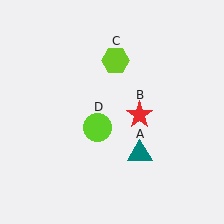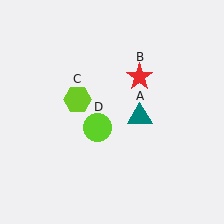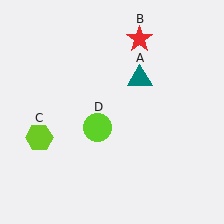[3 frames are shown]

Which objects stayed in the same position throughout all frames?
Lime circle (object D) remained stationary.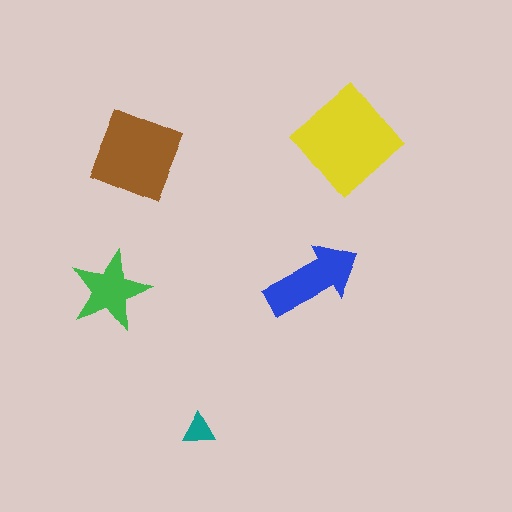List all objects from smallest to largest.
The teal triangle, the green star, the blue arrow, the brown diamond, the yellow diamond.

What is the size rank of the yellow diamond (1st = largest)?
1st.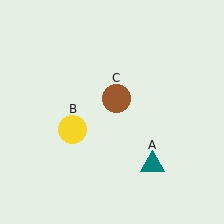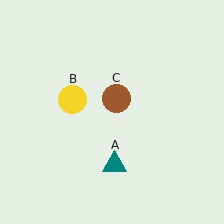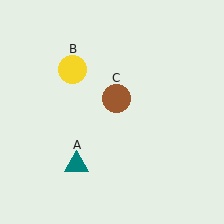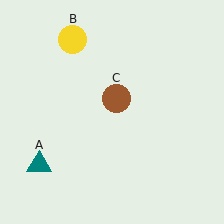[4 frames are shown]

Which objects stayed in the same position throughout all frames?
Brown circle (object C) remained stationary.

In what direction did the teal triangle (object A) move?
The teal triangle (object A) moved left.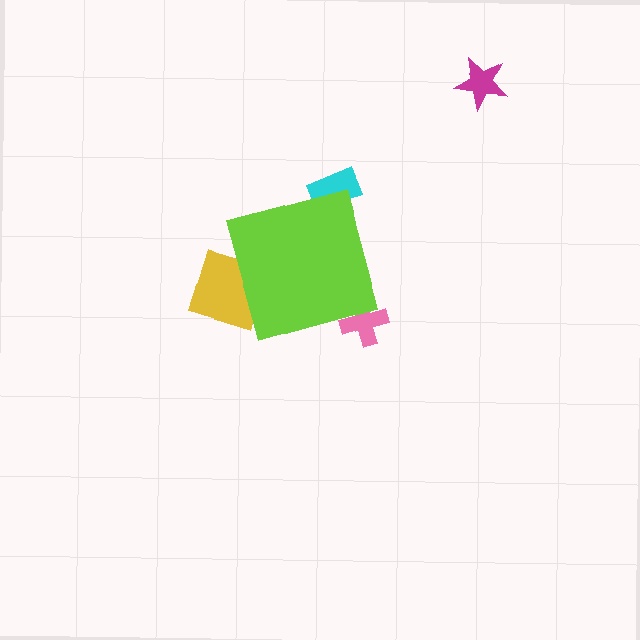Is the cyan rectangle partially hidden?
Yes, the cyan rectangle is partially hidden behind the lime diamond.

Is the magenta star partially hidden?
No, the magenta star is fully visible.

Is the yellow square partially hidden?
Yes, the yellow square is partially hidden behind the lime diamond.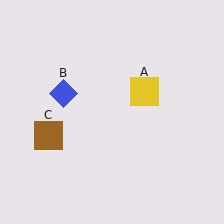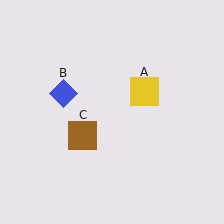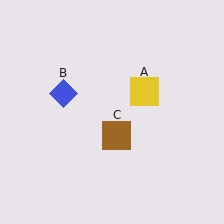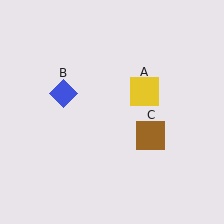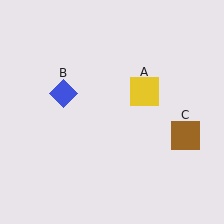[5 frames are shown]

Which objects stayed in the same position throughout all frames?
Yellow square (object A) and blue diamond (object B) remained stationary.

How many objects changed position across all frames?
1 object changed position: brown square (object C).